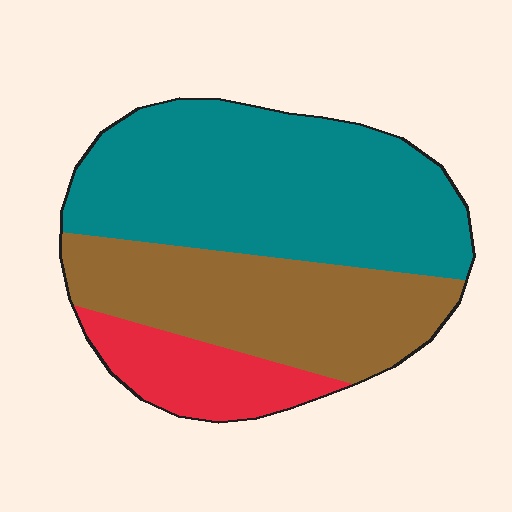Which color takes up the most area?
Teal, at roughly 50%.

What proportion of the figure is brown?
Brown covers around 35% of the figure.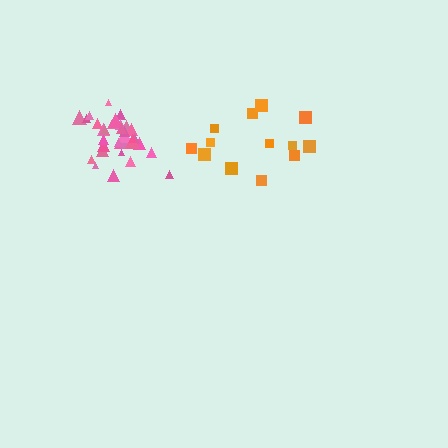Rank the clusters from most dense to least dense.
pink, orange.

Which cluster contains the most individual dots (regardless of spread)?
Pink (34).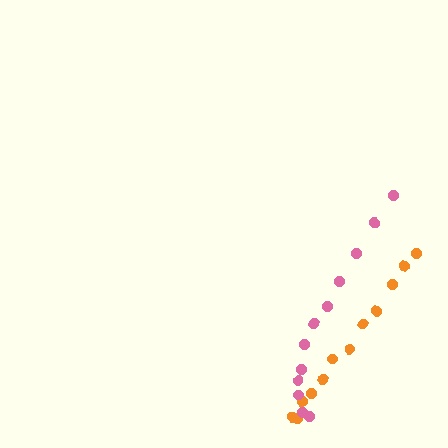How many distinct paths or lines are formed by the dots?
There are 2 distinct paths.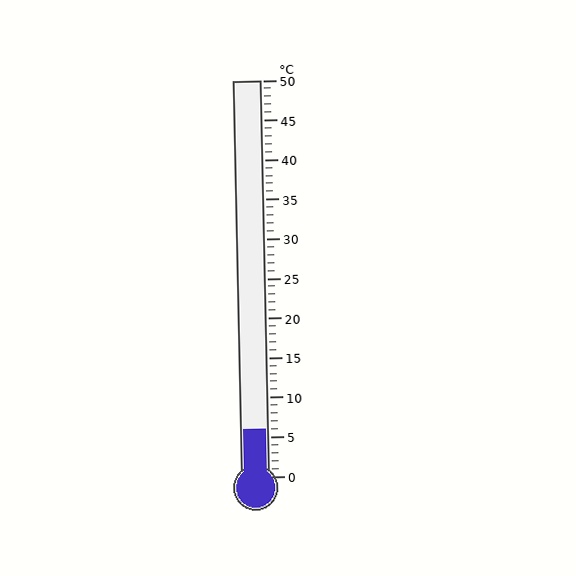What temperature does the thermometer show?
The thermometer shows approximately 6°C.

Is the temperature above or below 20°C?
The temperature is below 20°C.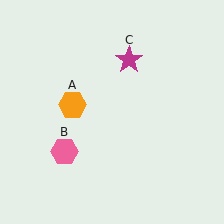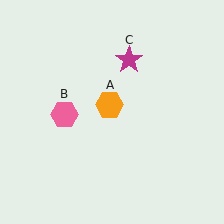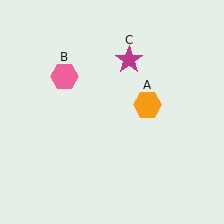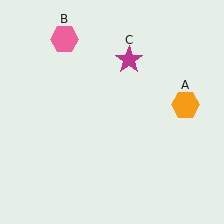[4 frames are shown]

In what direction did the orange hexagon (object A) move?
The orange hexagon (object A) moved right.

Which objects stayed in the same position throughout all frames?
Magenta star (object C) remained stationary.